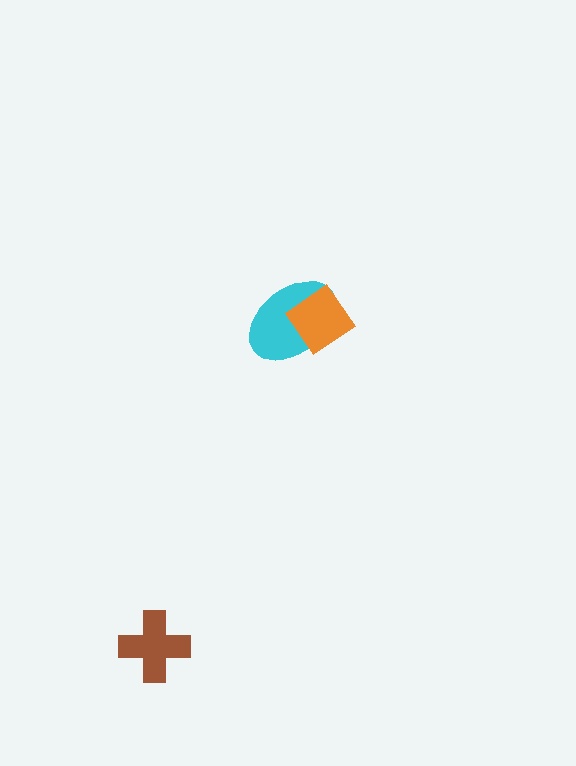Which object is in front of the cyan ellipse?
The orange diamond is in front of the cyan ellipse.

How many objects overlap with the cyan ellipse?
1 object overlaps with the cyan ellipse.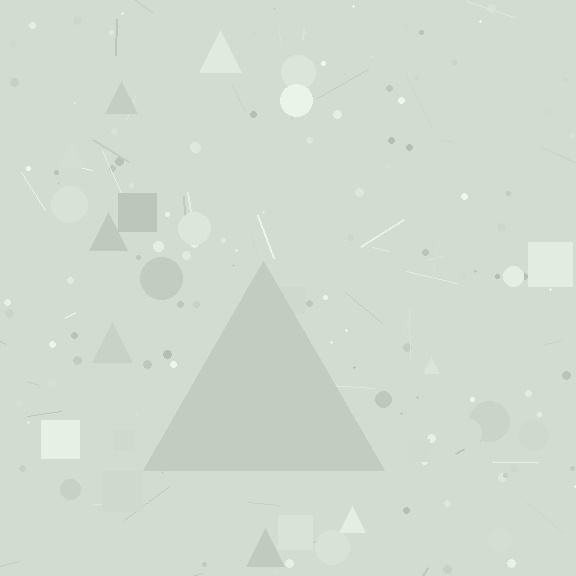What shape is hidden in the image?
A triangle is hidden in the image.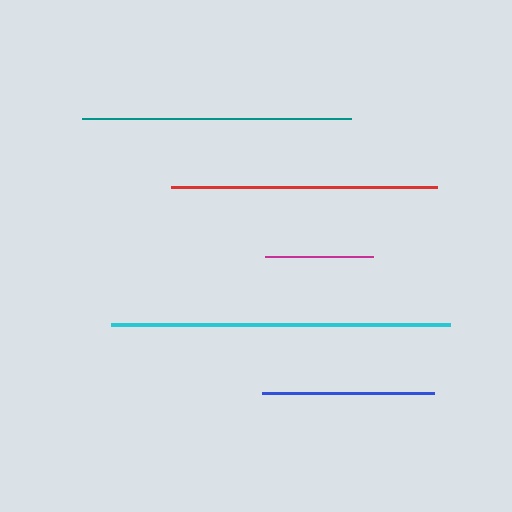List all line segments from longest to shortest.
From longest to shortest: cyan, teal, red, blue, magenta.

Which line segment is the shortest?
The magenta line is the shortest at approximately 108 pixels.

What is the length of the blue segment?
The blue segment is approximately 172 pixels long.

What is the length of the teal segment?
The teal segment is approximately 270 pixels long.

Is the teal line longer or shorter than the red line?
The teal line is longer than the red line.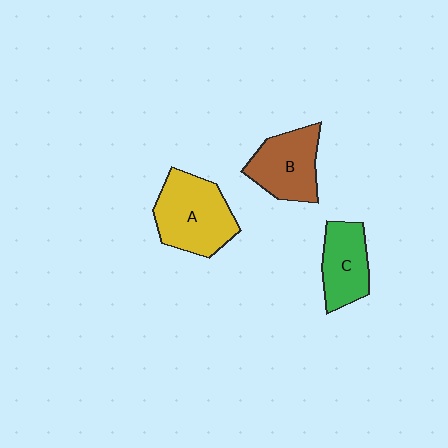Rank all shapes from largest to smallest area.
From largest to smallest: A (yellow), B (brown), C (green).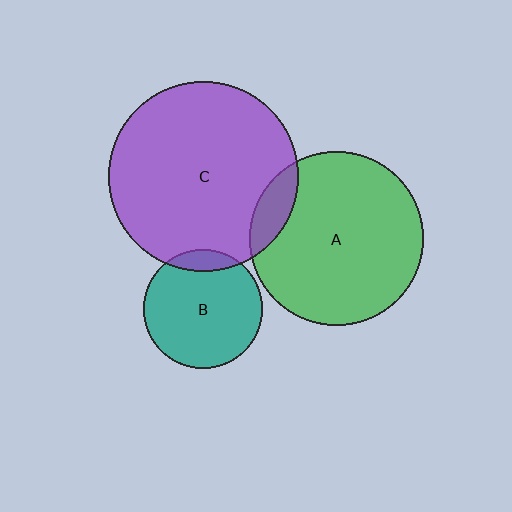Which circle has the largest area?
Circle C (purple).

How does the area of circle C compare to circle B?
Approximately 2.5 times.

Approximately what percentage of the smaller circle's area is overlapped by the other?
Approximately 10%.